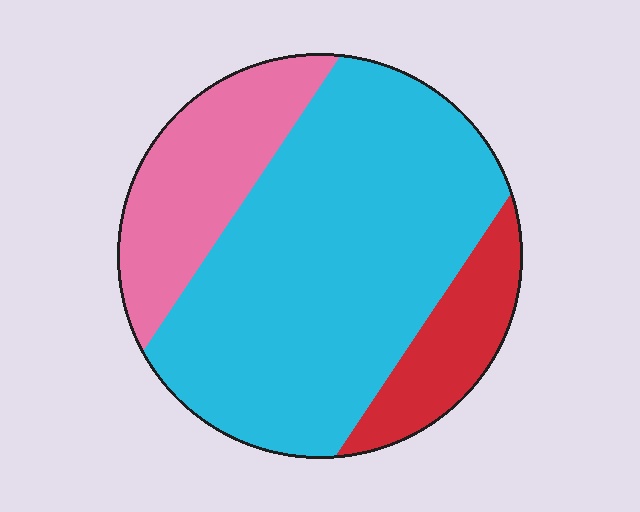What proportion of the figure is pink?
Pink takes up about one fifth (1/5) of the figure.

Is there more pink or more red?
Pink.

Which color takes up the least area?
Red, at roughly 15%.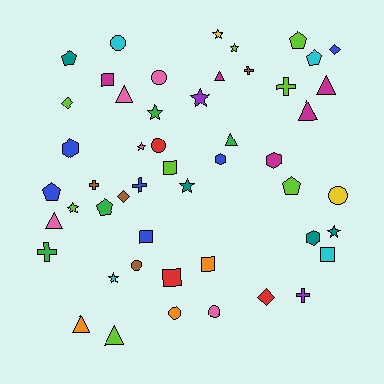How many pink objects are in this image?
There are 5 pink objects.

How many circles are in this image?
There are 7 circles.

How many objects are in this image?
There are 50 objects.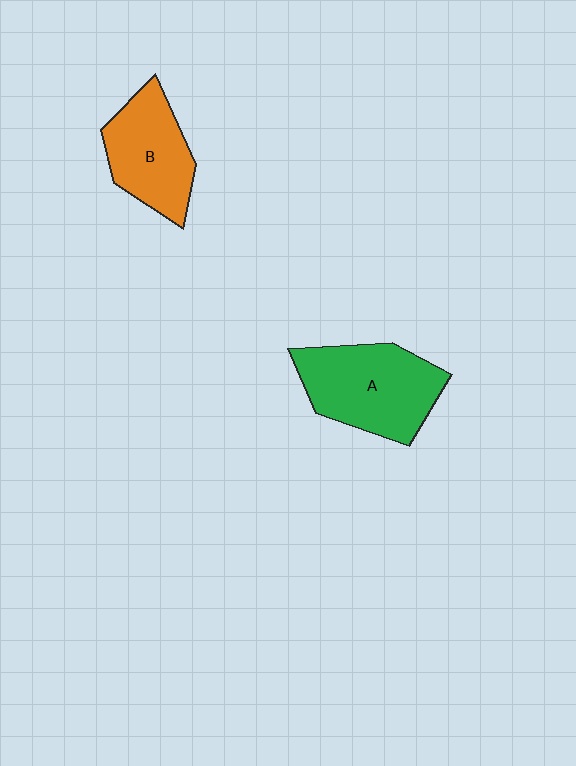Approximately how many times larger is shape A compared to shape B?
Approximately 1.3 times.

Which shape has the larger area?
Shape A (green).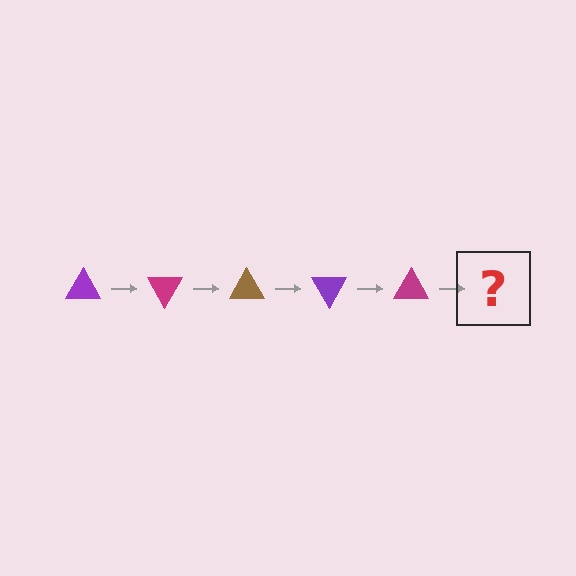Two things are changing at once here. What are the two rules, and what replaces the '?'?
The two rules are that it rotates 60 degrees each step and the color cycles through purple, magenta, and brown. The '?' should be a brown triangle, rotated 300 degrees from the start.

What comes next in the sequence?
The next element should be a brown triangle, rotated 300 degrees from the start.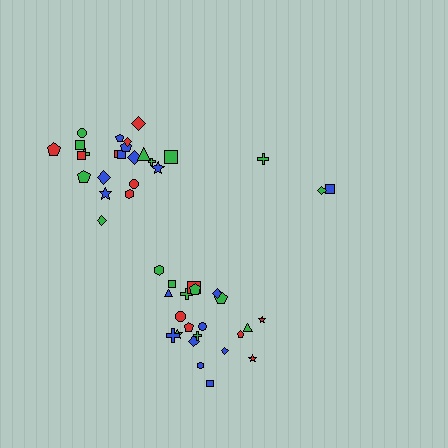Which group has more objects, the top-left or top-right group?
The top-left group.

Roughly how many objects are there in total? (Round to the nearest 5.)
Roughly 45 objects in total.